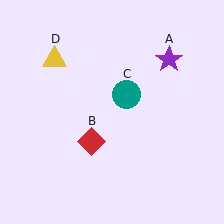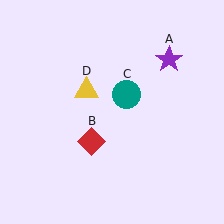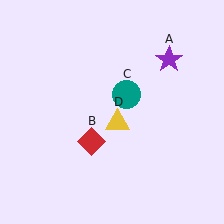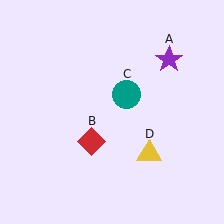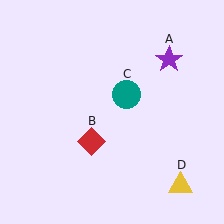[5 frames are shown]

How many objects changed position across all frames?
1 object changed position: yellow triangle (object D).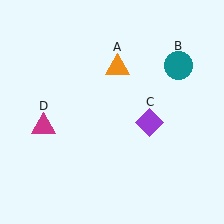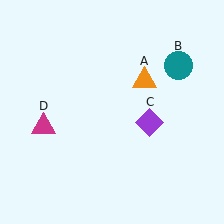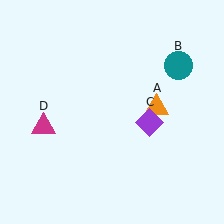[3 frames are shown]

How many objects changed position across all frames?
1 object changed position: orange triangle (object A).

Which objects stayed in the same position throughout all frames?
Teal circle (object B) and purple diamond (object C) and magenta triangle (object D) remained stationary.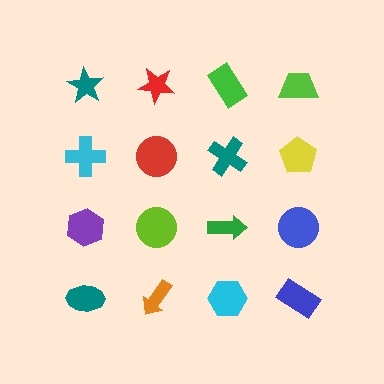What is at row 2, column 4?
A yellow pentagon.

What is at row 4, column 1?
A teal ellipse.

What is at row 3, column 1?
A purple hexagon.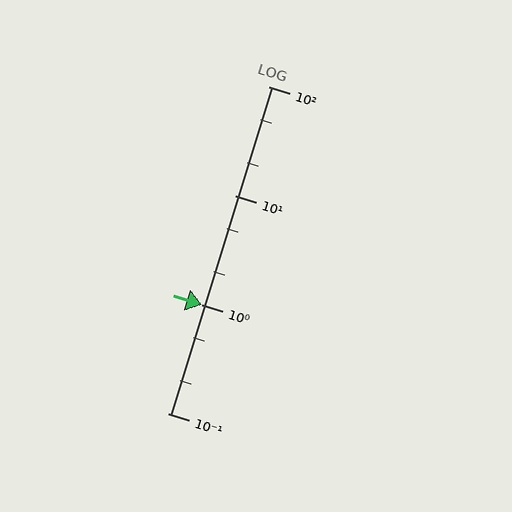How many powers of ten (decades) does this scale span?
The scale spans 3 decades, from 0.1 to 100.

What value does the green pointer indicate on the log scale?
The pointer indicates approximately 1.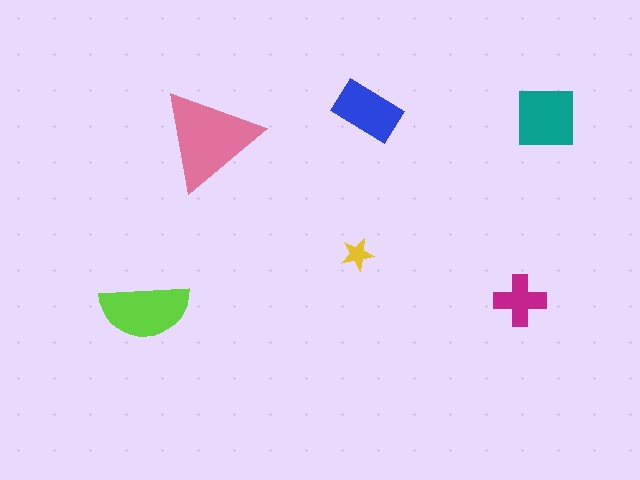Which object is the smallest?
The yellow star.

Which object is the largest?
The pink triangle.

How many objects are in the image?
There are 6 objects in the image.